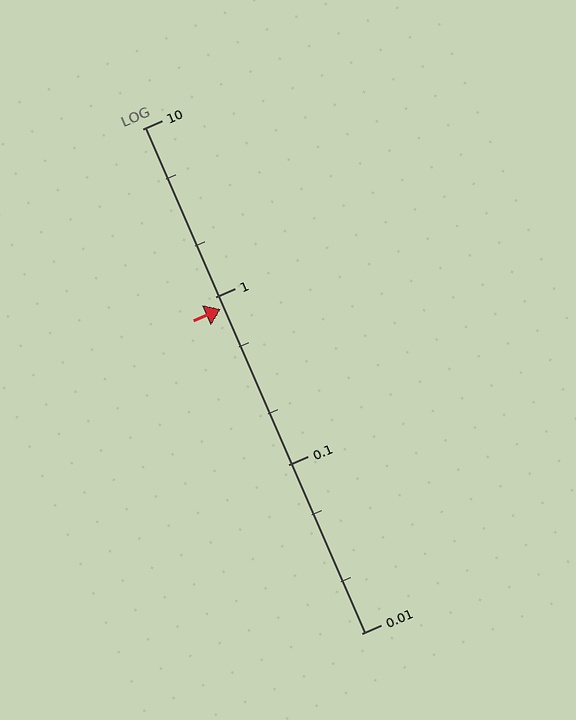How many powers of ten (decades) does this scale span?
The scale spans 3 decades, from 0.01 to 10.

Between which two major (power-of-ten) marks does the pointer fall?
The pointer is between 0.1 and 1.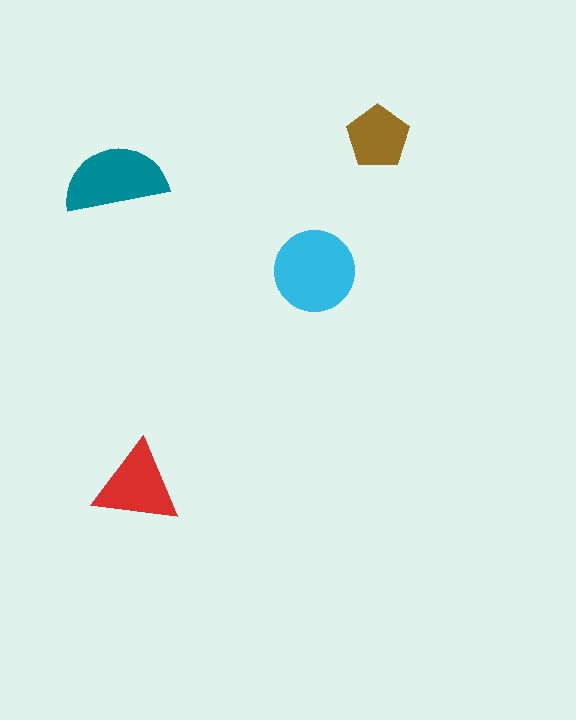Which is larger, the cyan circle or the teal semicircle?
The cyan circle.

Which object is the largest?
The cyan circle.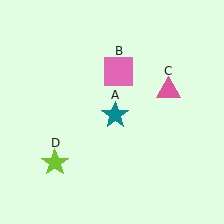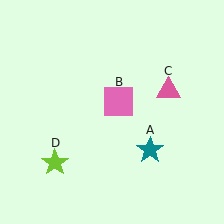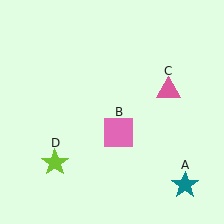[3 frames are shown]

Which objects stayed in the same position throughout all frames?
Pink triangle (object C) and lime star (object D) remained stationary.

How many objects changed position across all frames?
2 objects changed position: teal star (object A), pink square (object B).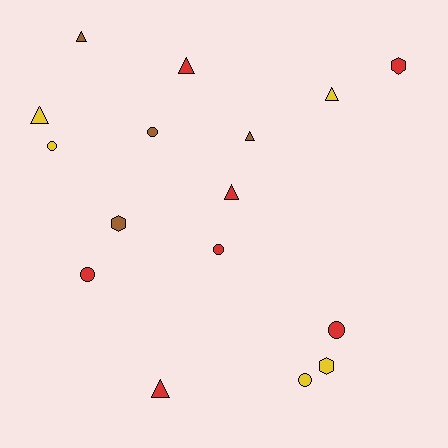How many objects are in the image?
There are 16 objects.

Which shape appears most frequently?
Triangle, with 7 objects.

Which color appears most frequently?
Red, with 7 objects.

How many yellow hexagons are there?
There is 1 yellow hexagon.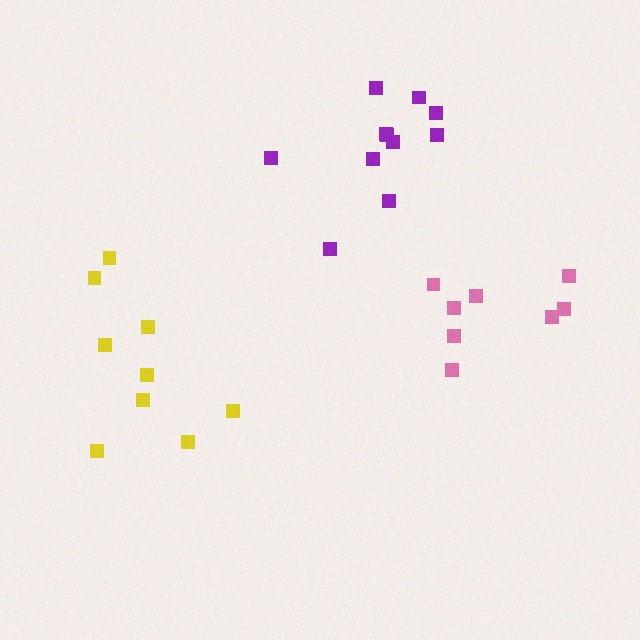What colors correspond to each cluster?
The clusters are colored: yellow, purple, pink.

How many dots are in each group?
Group 1: 9 dots, Group 2: 11 dots, Group 3: 8 dots (28 total).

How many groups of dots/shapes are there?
There are 3 groups.